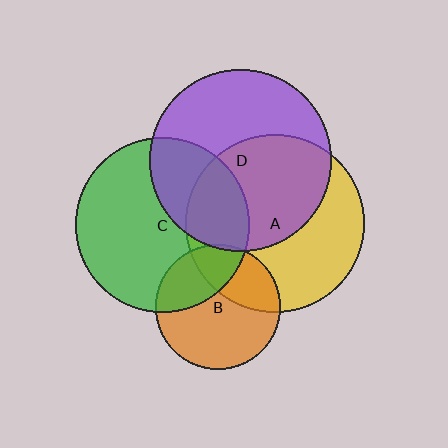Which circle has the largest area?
Circle D (purple).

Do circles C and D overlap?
Yes.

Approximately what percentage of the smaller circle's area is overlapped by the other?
Approximately 35%.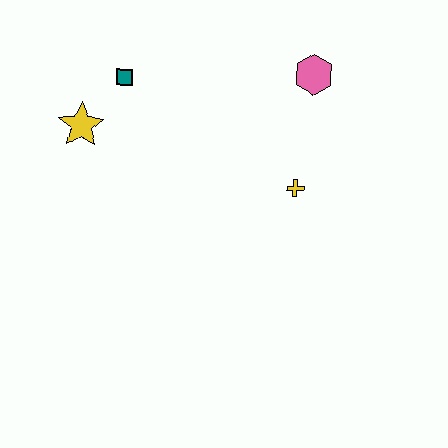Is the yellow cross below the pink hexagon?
Yes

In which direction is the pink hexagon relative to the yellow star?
The pink hexagon is to the right of the yellow star.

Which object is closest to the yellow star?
The teal square is closest to the yellow star.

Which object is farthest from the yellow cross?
The yellow star is farthest from the yellow cross.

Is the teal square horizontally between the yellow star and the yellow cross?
Yes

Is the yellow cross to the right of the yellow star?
Yes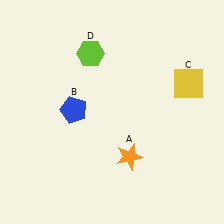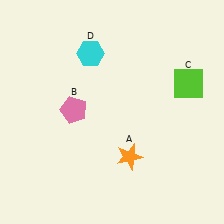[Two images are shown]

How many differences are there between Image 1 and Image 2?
There are 3 differences between the two images.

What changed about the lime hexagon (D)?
In Image 1, D is lime. In Image 2, it changed to cyan.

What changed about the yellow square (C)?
In Image 1, C is yellow. In Image 2, it changed to lime.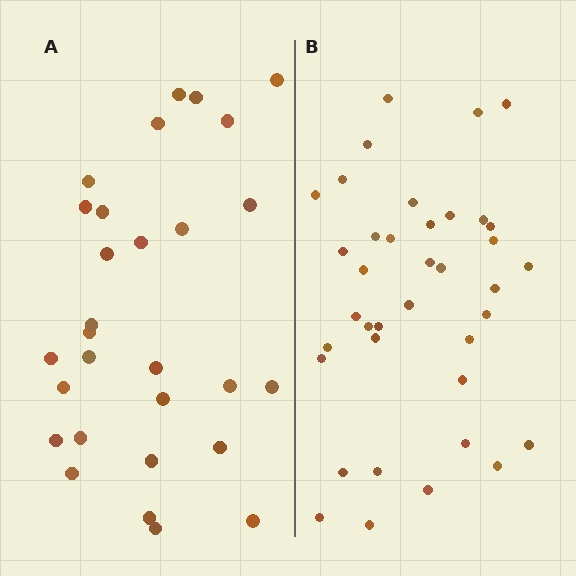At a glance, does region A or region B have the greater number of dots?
Region B (the right region) has more dots.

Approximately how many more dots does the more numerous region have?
Region B has roughly 8 or so more dots than region A.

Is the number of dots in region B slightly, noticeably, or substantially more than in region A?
Region B has noticeably more, but not dramatically so. The ratio is roughly 1.3 to 1.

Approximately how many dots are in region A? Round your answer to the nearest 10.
About 30 dots. (The exact count is 29, which rounds to 30.)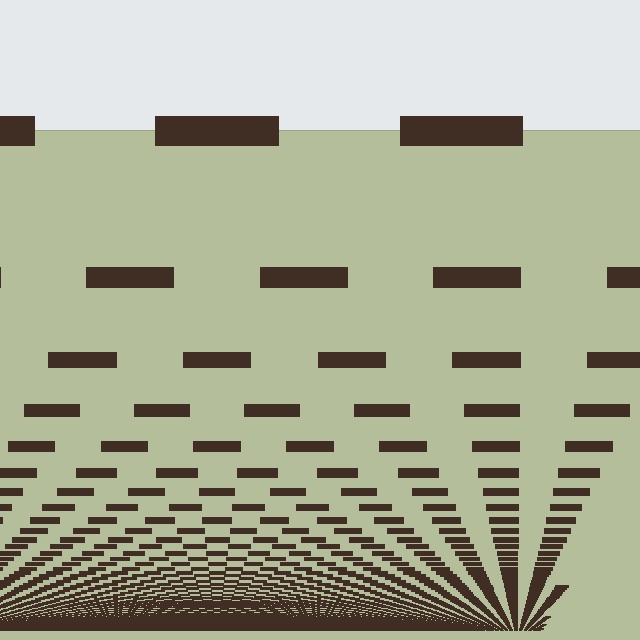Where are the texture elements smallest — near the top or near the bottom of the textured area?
Near the bottom.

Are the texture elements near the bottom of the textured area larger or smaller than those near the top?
Smaller. The gradient is inverted — elements near the bottom are smaller and denser.